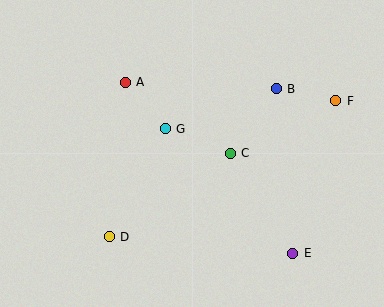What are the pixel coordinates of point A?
Point A is at (125, 82).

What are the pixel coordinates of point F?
Point F is at (336, 101).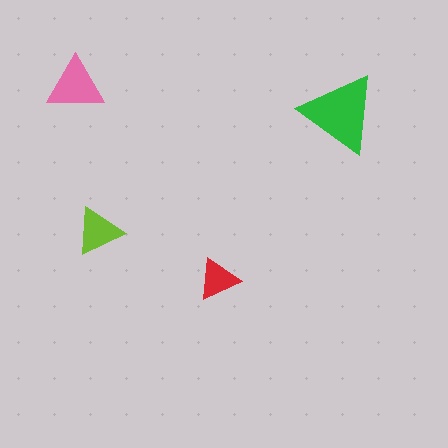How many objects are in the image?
There are 4 objects in the image.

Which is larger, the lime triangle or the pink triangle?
The pink one.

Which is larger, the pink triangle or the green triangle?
The green one.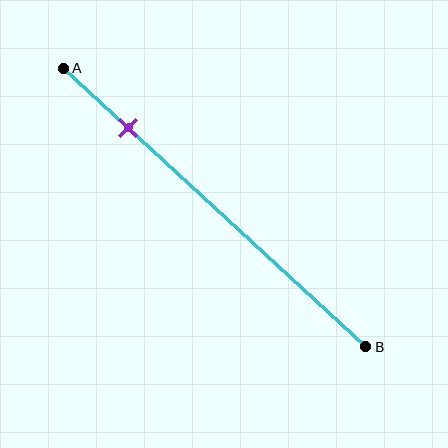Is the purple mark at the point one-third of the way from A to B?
No, the mark is at about 20% from A, not at the 33% one-third point.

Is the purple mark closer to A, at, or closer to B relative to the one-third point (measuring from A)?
The purple mark is closer to point A than the one-third point of segment AB.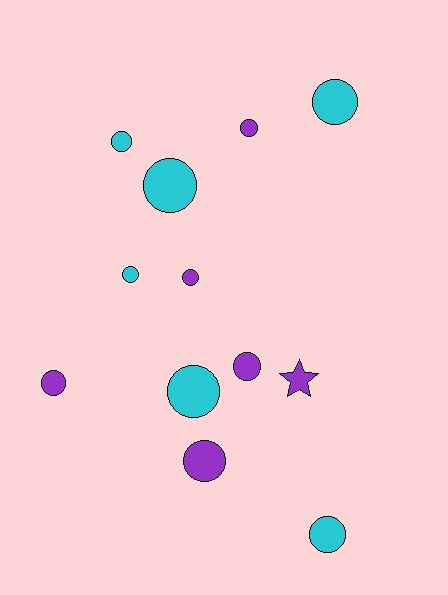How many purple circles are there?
There are 5 purple circles.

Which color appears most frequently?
Cyan, with 6 objects.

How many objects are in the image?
There are 12 objects.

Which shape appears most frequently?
Circle, with 11 objects.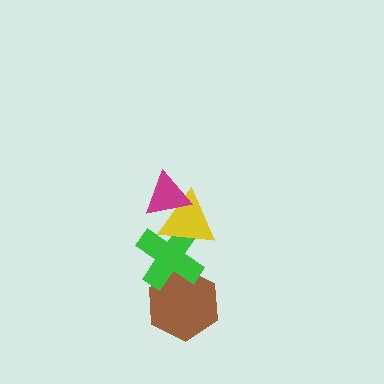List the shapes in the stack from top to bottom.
From top to bottom: the magenta triangle, the yellow triangle, the green cross, the brown hexagon.